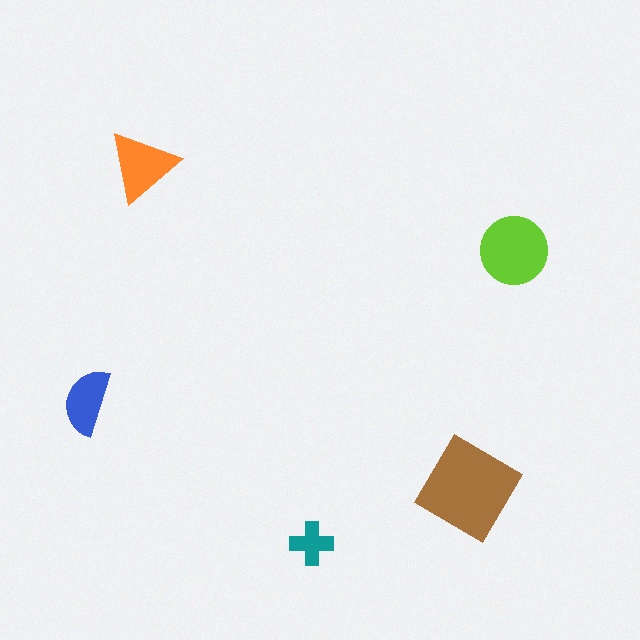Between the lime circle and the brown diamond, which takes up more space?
The brown diamond.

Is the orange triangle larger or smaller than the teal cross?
Larger.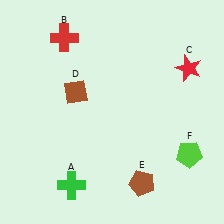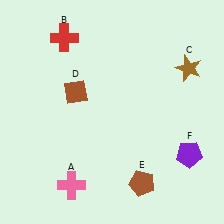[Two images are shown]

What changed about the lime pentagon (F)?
In Image 1, F is lime. In Image 2, it changed to purple.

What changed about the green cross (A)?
In Image 1, A is green. In Image 2, it changed to pink.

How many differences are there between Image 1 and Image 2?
There are 3 differences between the two images.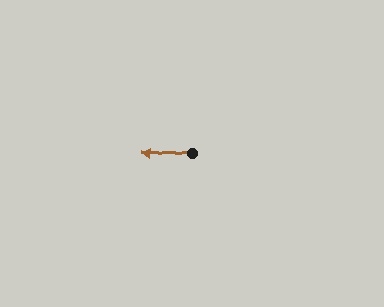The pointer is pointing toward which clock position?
Roughly 9 o'clock.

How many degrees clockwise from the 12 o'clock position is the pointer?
Approximately 273 degrees.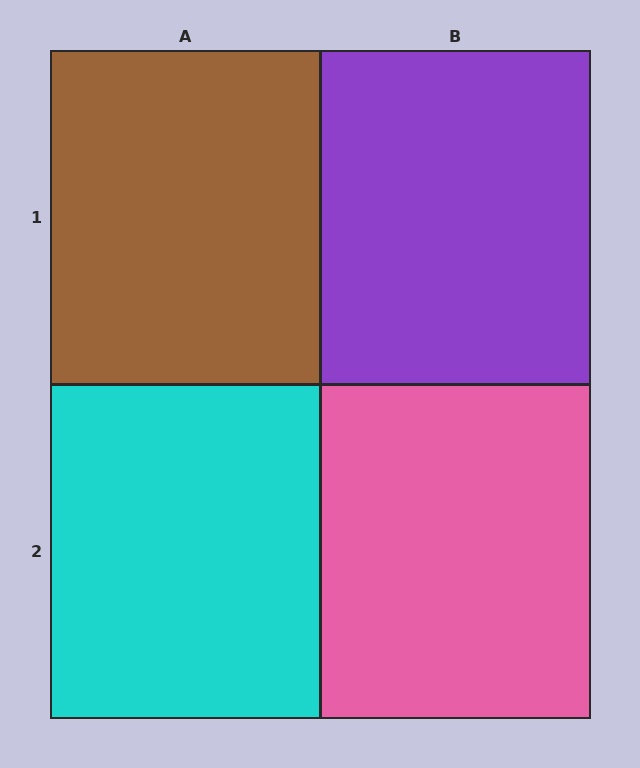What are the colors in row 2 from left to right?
Cyan, pink.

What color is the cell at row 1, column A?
Brown.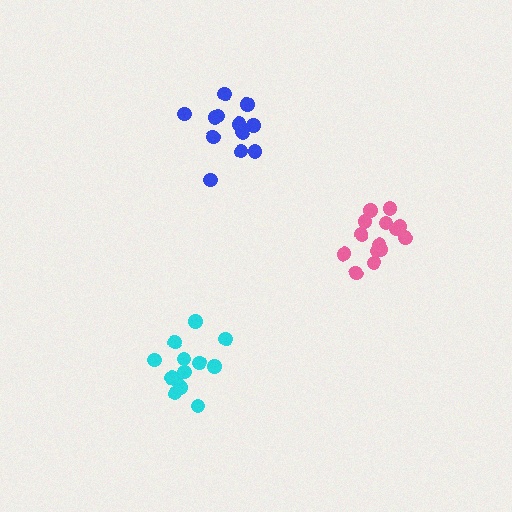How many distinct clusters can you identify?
There are 3 distinct clusters.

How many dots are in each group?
Group 1: 12 dots, Group 2: 13 dots, Group 3: 14 dots (39 total).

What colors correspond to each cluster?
The clusters are colored: blue, cyan, pink.